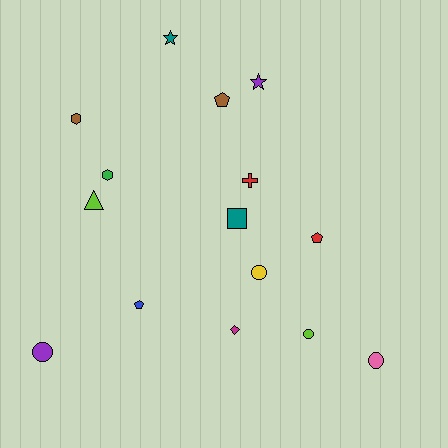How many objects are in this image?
There are 15 objects.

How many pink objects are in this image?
There is 1 pink object.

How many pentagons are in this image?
There are 3 pentagons.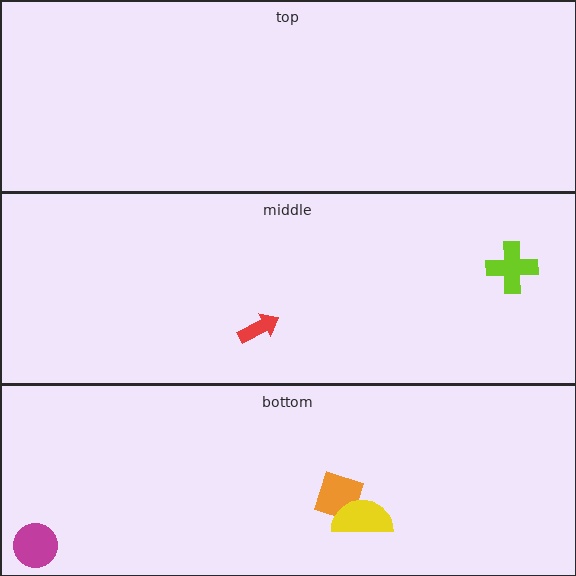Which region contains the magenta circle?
The bottom region.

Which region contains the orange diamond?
The bottom region.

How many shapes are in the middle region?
2.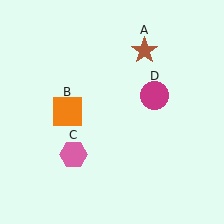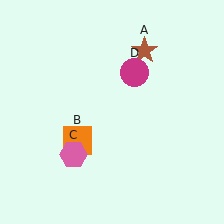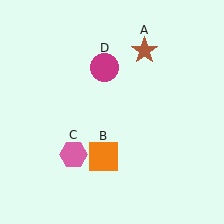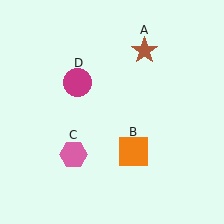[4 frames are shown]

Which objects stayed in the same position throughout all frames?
Brown star (object A) and pink hexagon (object C) remained stationary.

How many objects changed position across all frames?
2 objects changed position: orange square (object B), magenta circle (object D).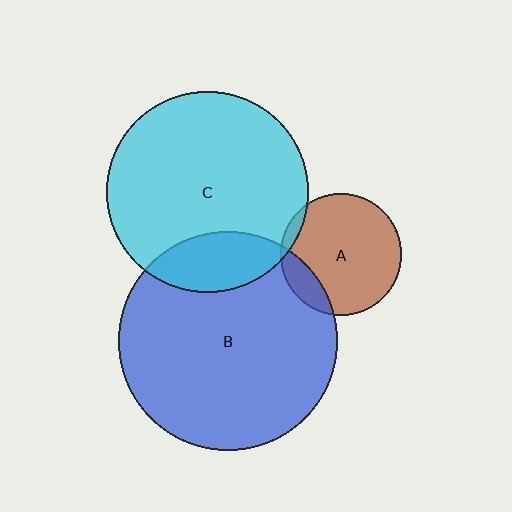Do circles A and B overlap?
Yes.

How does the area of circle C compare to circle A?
Approximately 2.8 times.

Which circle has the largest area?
Circle B (blue).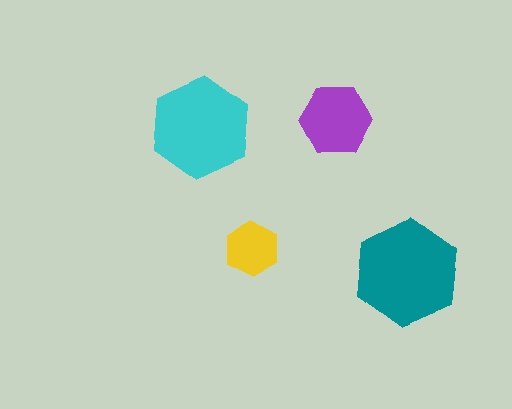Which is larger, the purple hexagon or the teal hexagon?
The teal one.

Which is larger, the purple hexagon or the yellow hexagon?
The purple one.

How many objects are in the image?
There are 4 objects in the image.